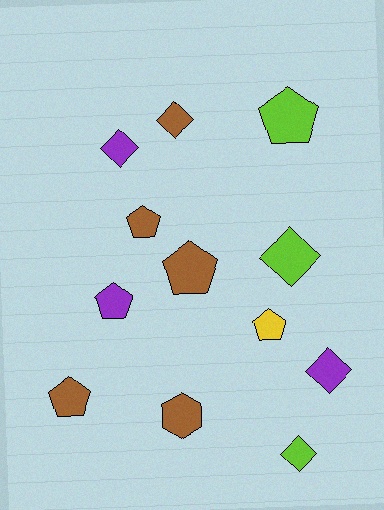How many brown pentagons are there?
There are 3 brown pentagons.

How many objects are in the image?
There are 12 objects.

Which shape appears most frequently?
Pentagon, with 6 objects.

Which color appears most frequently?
Brown, with 5 objects.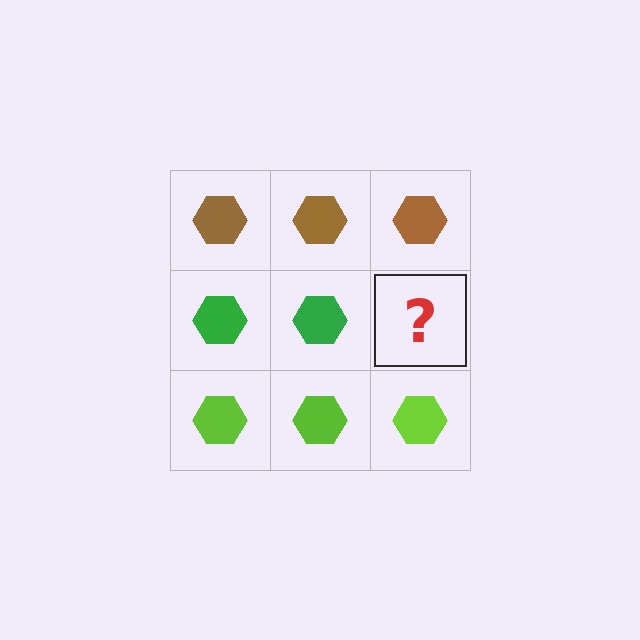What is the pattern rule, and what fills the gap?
The rule is that each row has a consistent color. The gap should be filled with a green hexagon.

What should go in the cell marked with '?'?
The missing cell should contain a green hexagon.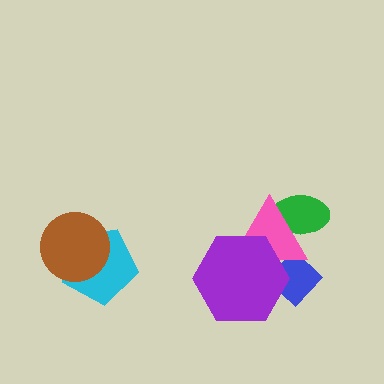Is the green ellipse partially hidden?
Yes, it is partially covered by another shape.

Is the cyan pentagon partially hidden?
Yes, it is partially covered by another shape.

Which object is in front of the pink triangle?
The purple hexagon is in front of the pink triangle.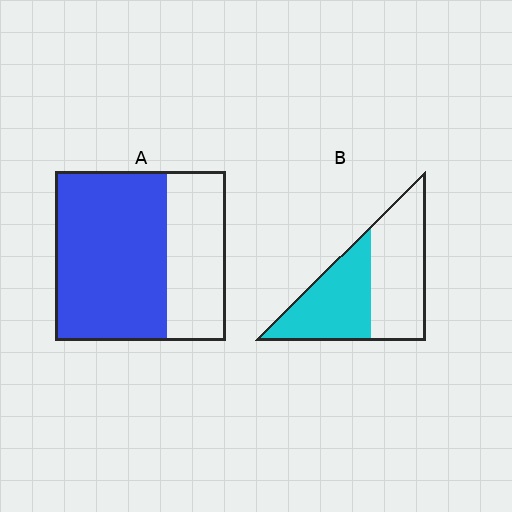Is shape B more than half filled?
Roughly half.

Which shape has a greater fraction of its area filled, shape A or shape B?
Shape A.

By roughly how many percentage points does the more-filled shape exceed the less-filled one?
By roughly 20 percentage points (A over B).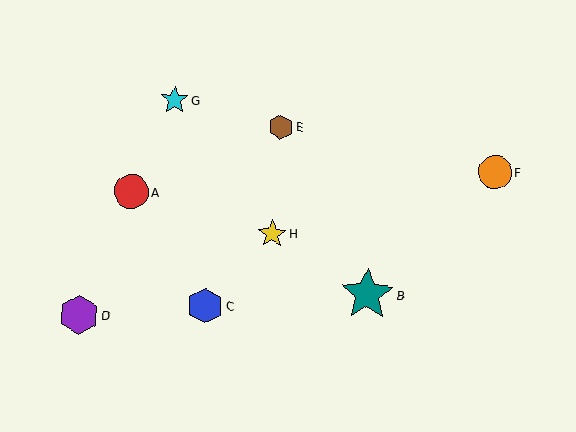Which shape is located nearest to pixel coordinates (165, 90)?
The cyan star (labeled G) at (175, 100) is nearest to that location.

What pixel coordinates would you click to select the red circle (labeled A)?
Click at (131, 192) to select the red circle A.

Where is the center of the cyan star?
The center of the cyan star is at (175, 100).